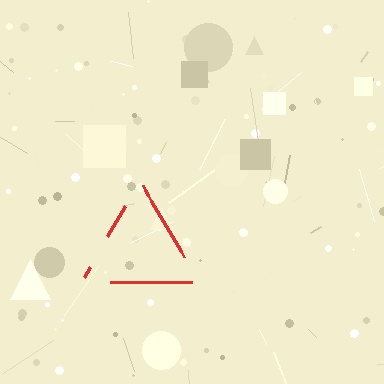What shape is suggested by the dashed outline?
The dashed outline suggests a triangle.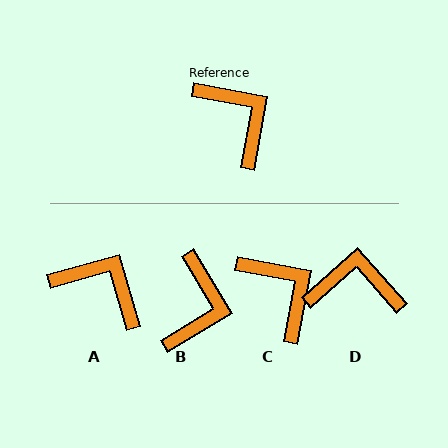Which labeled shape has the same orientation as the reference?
C.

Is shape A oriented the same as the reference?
No, it is off by about 26 degrees.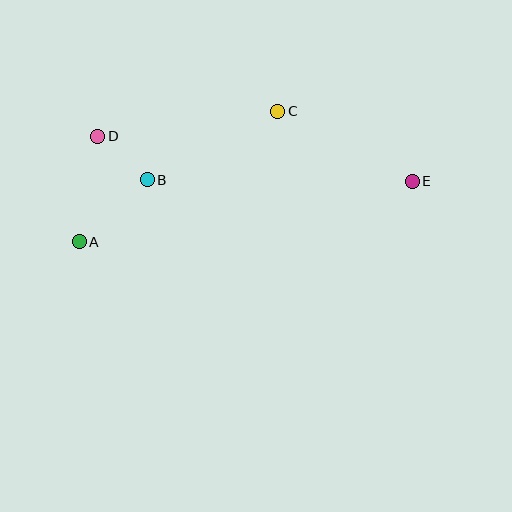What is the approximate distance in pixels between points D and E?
The distance between D and E is approximately 318 pixels.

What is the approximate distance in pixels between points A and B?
The distance between A and B is approximately 92 pixels.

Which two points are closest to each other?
Points B and D are closest to each other.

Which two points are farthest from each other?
Points A and E are farthest from each other.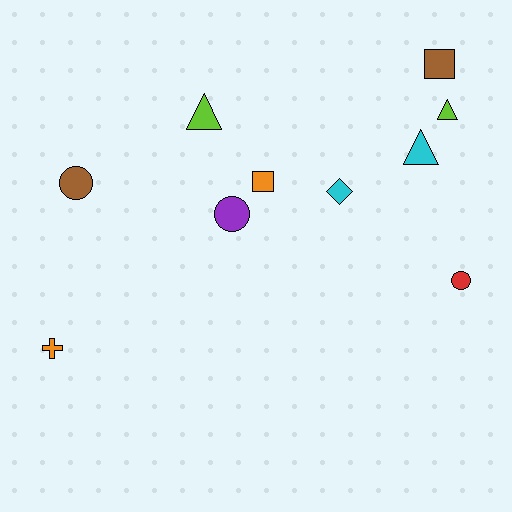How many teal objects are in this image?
There are no teal objects.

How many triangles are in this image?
There are 3 triangles.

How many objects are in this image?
There are 10 objects.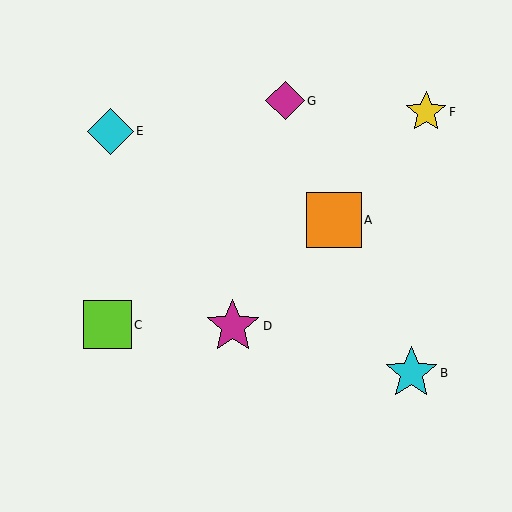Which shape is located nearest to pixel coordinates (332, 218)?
The orange square (labeled A) at (334, 220) is nearest to that location.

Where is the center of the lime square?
The center of the lime square is at (107, 325).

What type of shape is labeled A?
Shape A is an orange square.